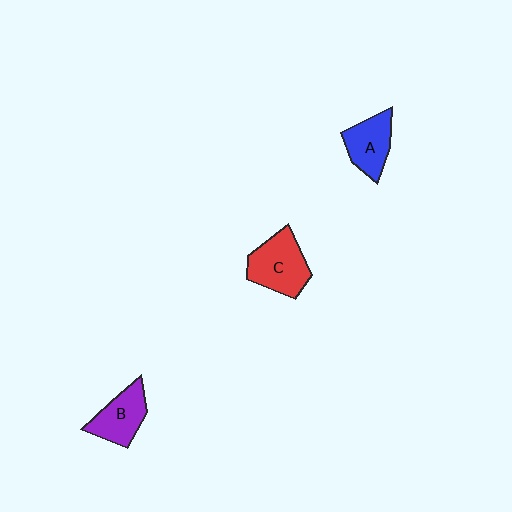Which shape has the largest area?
Shape C (red).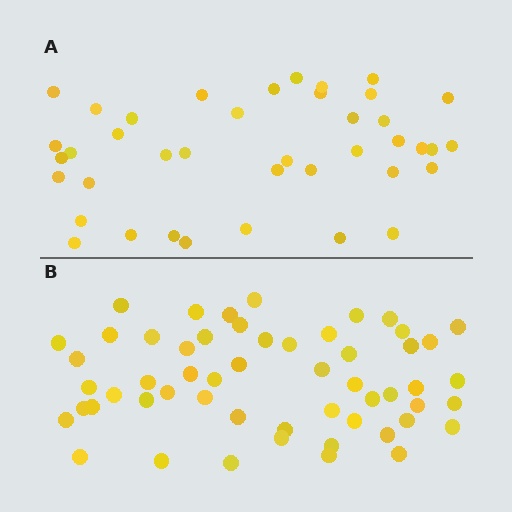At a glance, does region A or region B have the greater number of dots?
Region B (the bottom region) has more dots.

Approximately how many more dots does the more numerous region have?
Region B has approximately 15 more dots than region A.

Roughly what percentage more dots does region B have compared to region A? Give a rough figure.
About 40% more.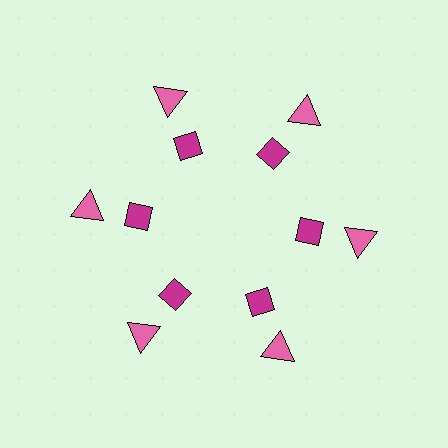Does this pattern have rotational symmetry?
Yes, this pattern has 6-fold rotational symmetry. It looks the same after rotating 60 degrees around the center.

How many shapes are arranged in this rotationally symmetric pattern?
There are 12 shapes, arranged in 6 groups of 2.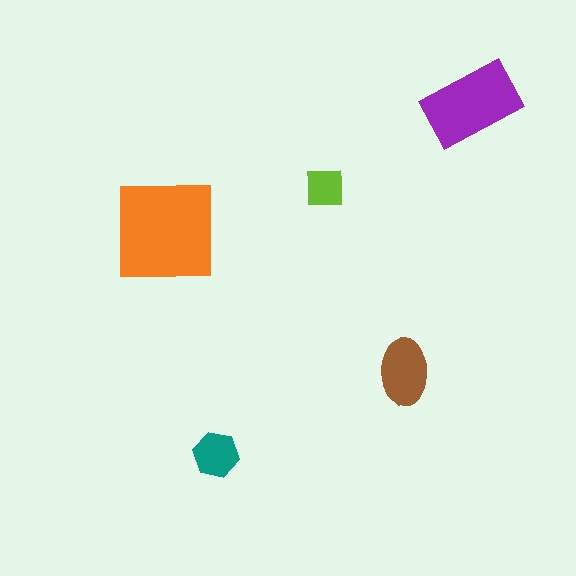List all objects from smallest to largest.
The lime square, the teal hexagon, the brown ellipse, the purple rectangle, the orange square.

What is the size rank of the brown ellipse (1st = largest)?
3rd.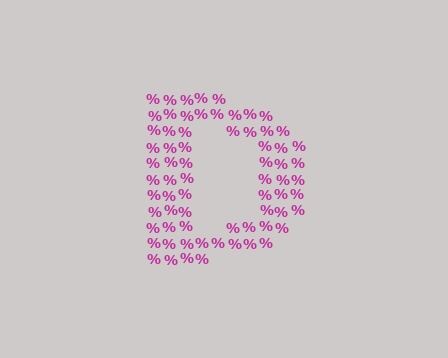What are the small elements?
The small elements are percent signs.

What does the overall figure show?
The overall figure shows the letter D.